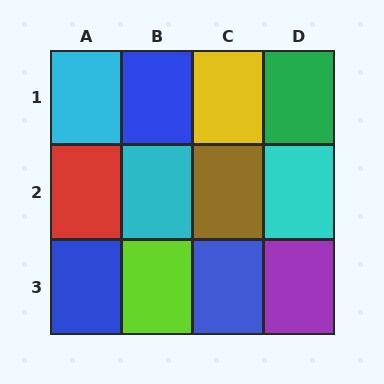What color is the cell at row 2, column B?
Cyan.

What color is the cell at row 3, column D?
Purple.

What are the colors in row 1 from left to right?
Cyan, blue, yellow, green.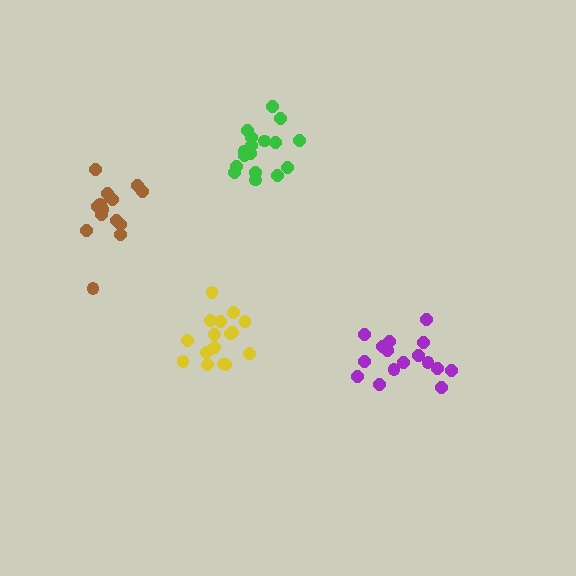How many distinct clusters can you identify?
There are 4 distinct clusters.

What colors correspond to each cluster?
The clusters are colored: purple, green, yellow, brown.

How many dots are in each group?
Group 1: 16 dots, Group 2: 17 dots, Group 3: 16 dots, Group 4: 14 dots (63 total).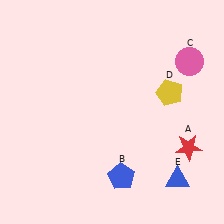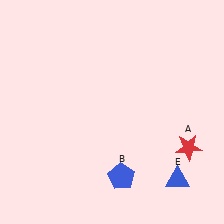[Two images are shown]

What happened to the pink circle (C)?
The pink circle (C) was removed in Image 2. It was in the top-right area of Image 1.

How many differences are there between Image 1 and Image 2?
There are 2 differences between the two images.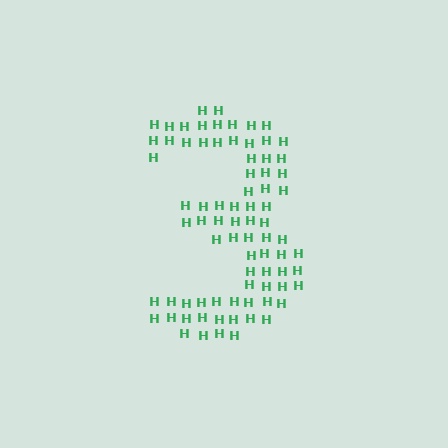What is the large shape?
The large shape is the digit 3.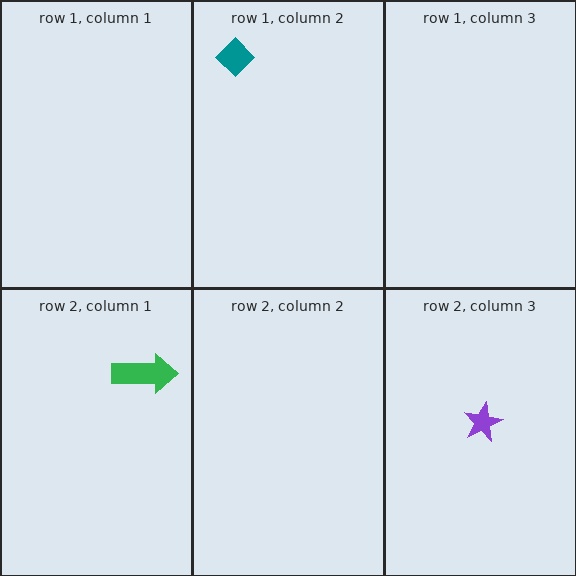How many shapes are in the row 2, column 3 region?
1.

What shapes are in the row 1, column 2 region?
The teal diamond.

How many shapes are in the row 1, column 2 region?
1.